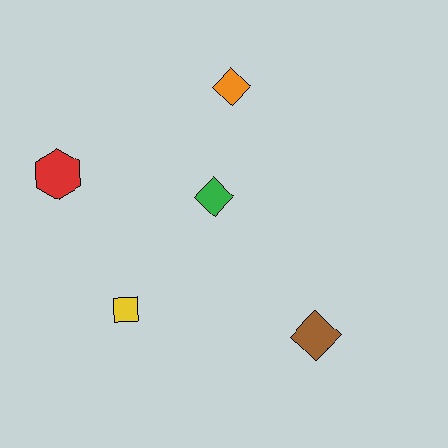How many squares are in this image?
There is 1 square.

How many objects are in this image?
There are 5 objects.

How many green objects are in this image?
There is 1 green object.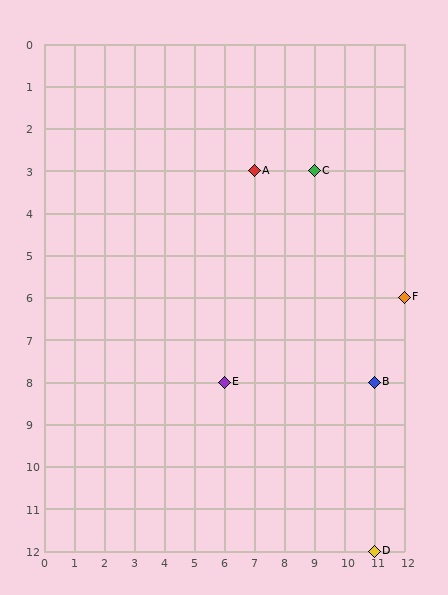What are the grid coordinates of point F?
Point F is at grid coordinates (12, 6).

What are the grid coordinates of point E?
Point E is at grid coordinates (6, 8).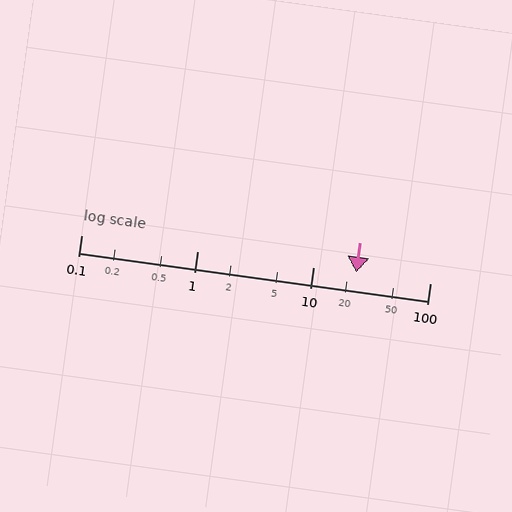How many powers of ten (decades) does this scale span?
The scale spans 3 decades, from 0.1 to 100.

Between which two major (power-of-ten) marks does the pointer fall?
The pointer is between 10 and 100.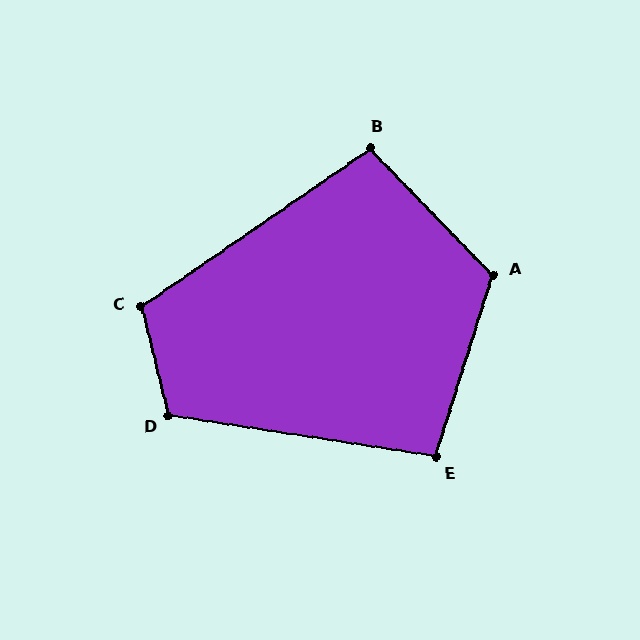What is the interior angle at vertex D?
Approximately 113 degrees (obtuse).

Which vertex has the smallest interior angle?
E, at approximately 99 degrees.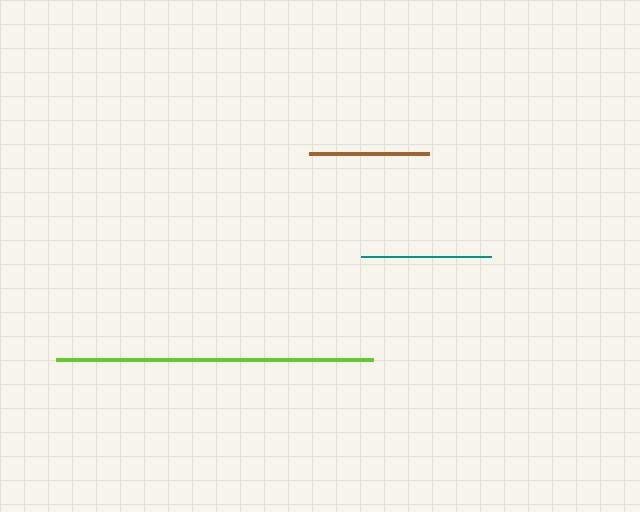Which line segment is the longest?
The lime line is the longest at approximately 317 pixels.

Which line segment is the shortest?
The brown line is the shortest at approximately 120 pixels.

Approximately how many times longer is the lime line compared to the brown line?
The lime line is approximately 2.7 times the length of the brown line.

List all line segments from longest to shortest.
From longest to shortest: lime, teal, brown.